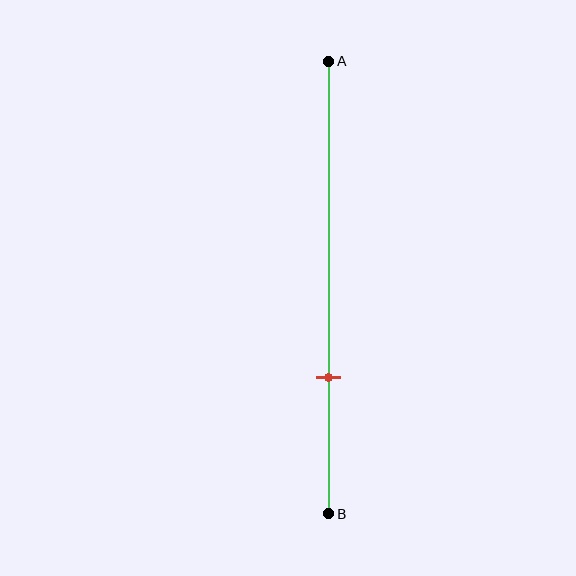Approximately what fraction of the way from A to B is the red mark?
The red mark is approximately 70% of the way from A to B.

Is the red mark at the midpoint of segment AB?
No, the mark is at about 70% from A, not at the 50% midpoint.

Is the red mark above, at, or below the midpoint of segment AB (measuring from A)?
The red mark is below the midpoint of segment AB.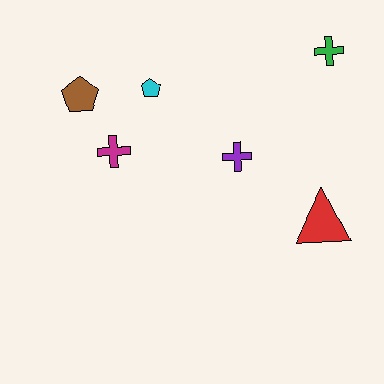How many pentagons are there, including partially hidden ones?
There are 2 pentagons.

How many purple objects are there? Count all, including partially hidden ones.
There is 1 purple object.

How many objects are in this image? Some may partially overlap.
There are 6 objects.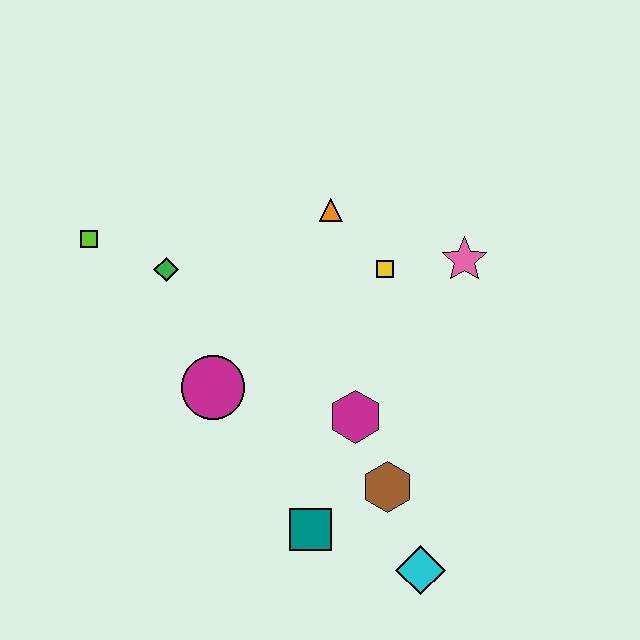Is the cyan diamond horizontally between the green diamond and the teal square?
No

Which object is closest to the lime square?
The green diamond is closest to the lime square.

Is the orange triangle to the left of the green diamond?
No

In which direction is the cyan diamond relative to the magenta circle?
The cyan diamond is to the right of the magenta circle.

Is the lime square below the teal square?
No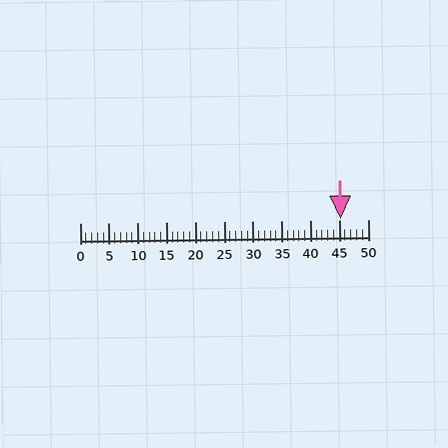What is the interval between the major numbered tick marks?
The major tick marks are spaced 5 units apart.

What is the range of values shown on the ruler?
The ruler shows values from 0 to 50.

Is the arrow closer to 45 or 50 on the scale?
The arrow is closer to 45.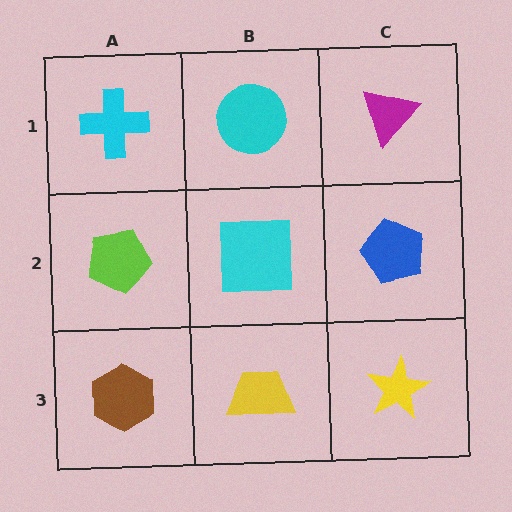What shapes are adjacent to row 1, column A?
A lime pentagon (row 2, column A), a cyan circle (row 1, column B).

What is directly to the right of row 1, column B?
A magenta triangle.